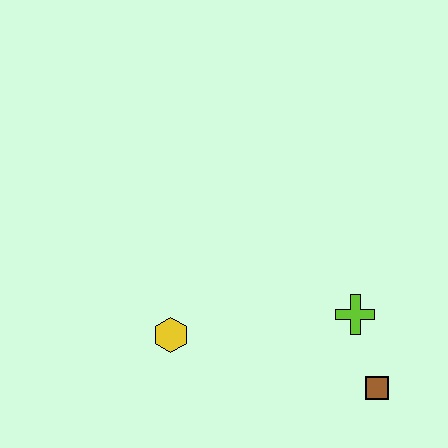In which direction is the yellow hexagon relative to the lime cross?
The yellow hexagon is to the left of the lime cross.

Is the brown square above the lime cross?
No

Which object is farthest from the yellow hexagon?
The brown square is farthest from the yellow hexagon.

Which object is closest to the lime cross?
The brown square is closest to the lime cross.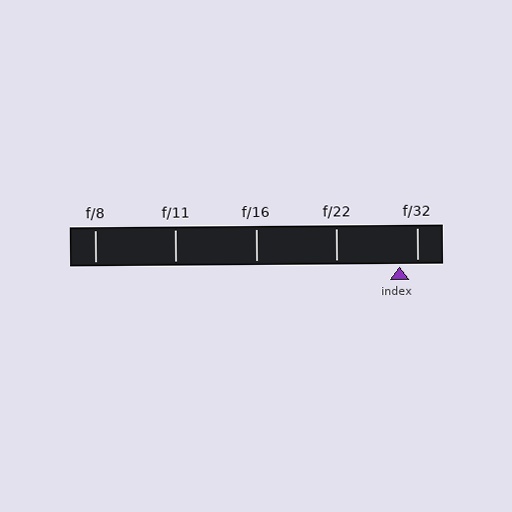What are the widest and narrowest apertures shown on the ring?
The widest aperture shown is f/8 and the narrowest is f/32.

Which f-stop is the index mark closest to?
The index mark is closest to f/32.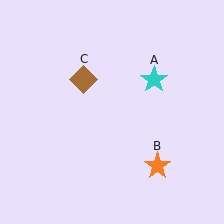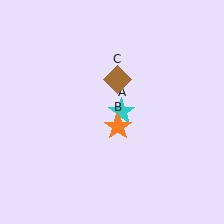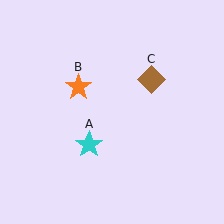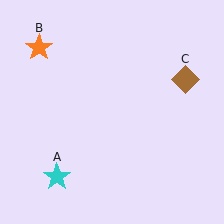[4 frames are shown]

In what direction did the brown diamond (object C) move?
The brown diamond (object C) moved right.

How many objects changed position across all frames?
3 objects changed position: cyan star (object A), orange star (object B), brown diamond (object C).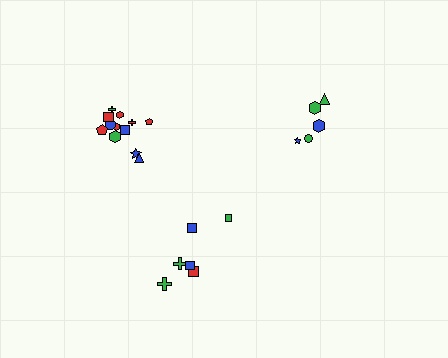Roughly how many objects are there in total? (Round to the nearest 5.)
Roughly 25 objects in total.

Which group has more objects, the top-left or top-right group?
The top-left group.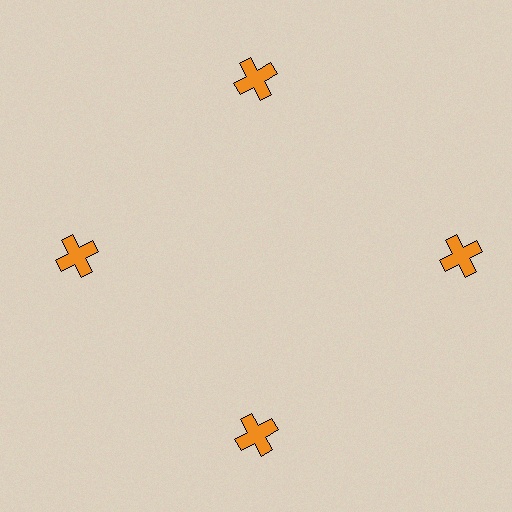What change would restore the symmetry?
The symmetry would be restored by moving it inward, back onto the ring so that all 4 crosses sit at equal angles and equal distance from the center.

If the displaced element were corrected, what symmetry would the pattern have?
It would have 4-fold rotational symmetry — the pattern would map onto itself every 90 degrees.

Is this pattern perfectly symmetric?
No. The 4 orange crosses are arranged in a ring, but one element near the 3 o'clock position is pushed outward from the center, breaking the 4-fold rotational symmetry.